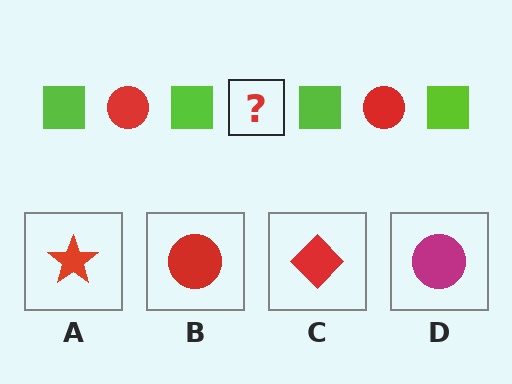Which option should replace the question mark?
Option B.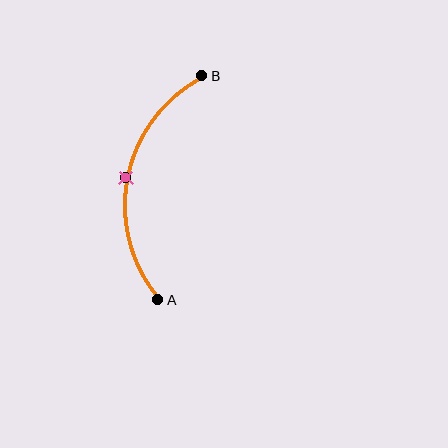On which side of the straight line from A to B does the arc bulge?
The arc bulges to the left of the straight line connecting A and B.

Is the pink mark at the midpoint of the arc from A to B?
Yes. The pink mark lies on the arc at equal arc-length from both A and B — it is the arc midpoint.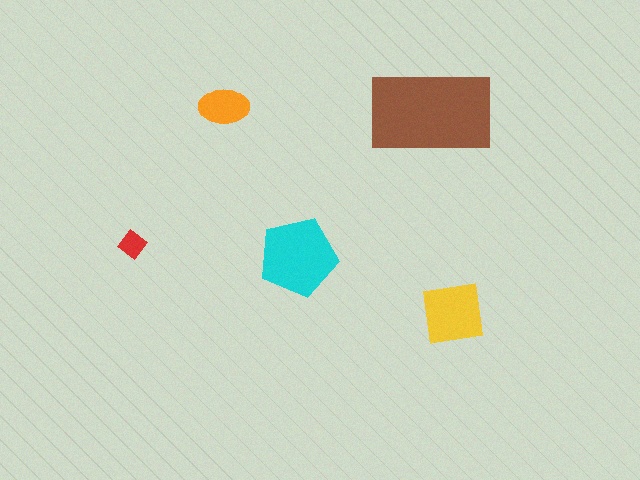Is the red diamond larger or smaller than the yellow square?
Smaller.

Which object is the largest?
The brown rectangle.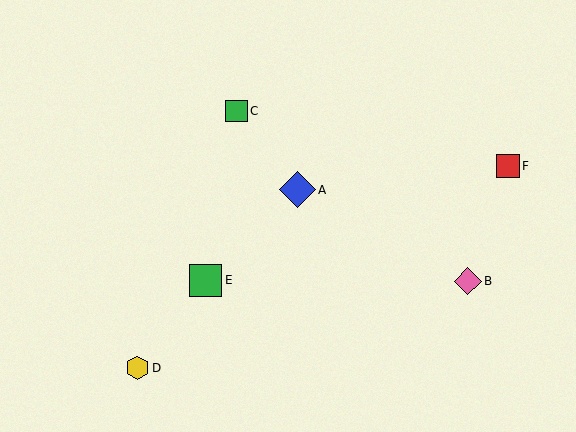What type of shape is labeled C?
Shape C is a green square.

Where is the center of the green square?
The center of the green square is at (206, 280).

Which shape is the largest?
The blue diamond (labeled A) is the largest.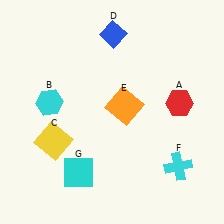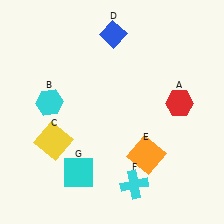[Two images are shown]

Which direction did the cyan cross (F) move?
The cyan cross (F) moved left.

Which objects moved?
The objects that moved are: the orange square (E), the cyan cross (F).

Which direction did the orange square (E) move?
The orange square (E) moved down.